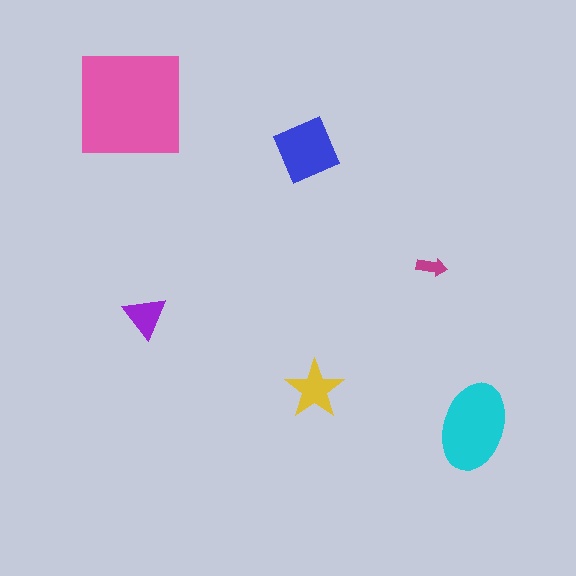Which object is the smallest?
The magenta arrow.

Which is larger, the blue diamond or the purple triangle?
The blue diamond.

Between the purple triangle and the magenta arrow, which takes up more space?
The purple triangle.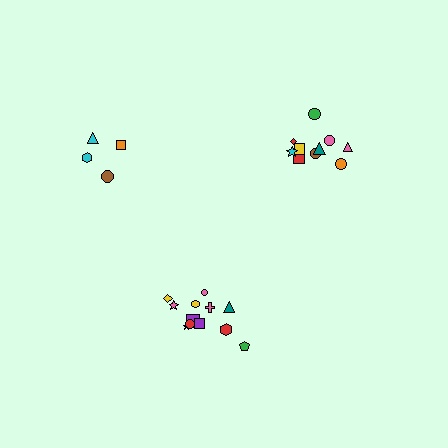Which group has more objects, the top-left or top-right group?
The top-right group.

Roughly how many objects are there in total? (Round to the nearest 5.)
Roughly 25 objects in total.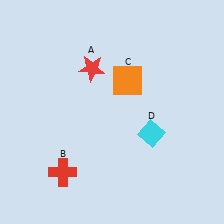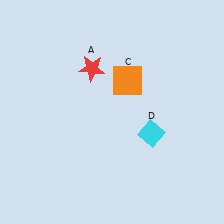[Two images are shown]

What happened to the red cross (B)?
The red cross (B) was removed in Image 2. It was in the bottom-left area of Image 1.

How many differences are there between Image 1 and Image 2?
There is 1 difference between the two images.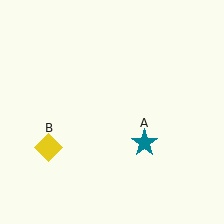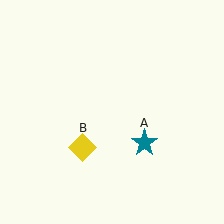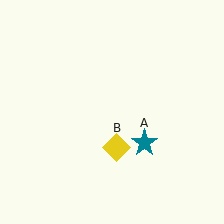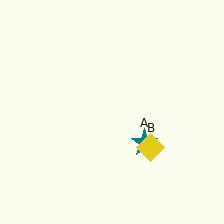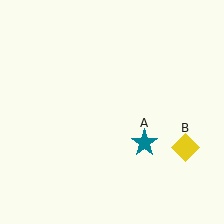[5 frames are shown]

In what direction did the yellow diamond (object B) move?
The yellow diamond (object B) moved right.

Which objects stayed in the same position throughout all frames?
Teal star (object A) remained stationary.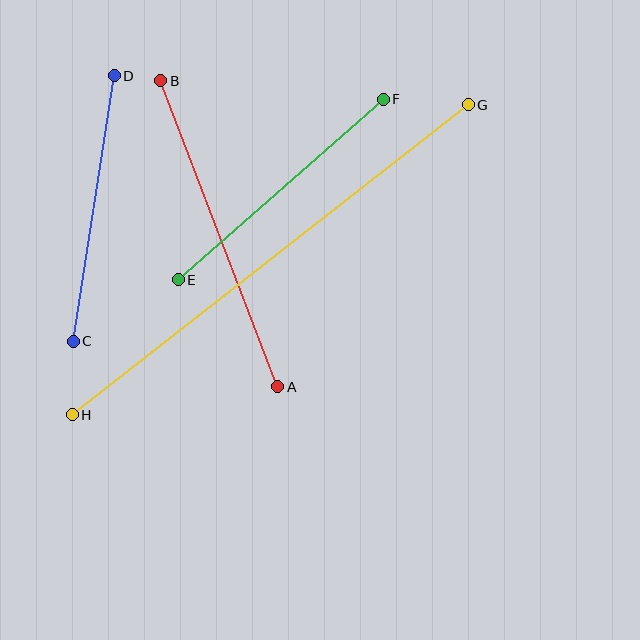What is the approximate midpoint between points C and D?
The midpoint is at approximately (94, 208) pixels.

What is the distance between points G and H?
The distance is approximately 503 pixels.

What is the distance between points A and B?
The distance is approximately 328 pixels.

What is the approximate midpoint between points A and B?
The midpoint is at approximately (219, 234) pixels.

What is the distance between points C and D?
The distance is approximately 269 pixels.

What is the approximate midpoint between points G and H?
The midpoint is at approximately (270, 260) pixels.